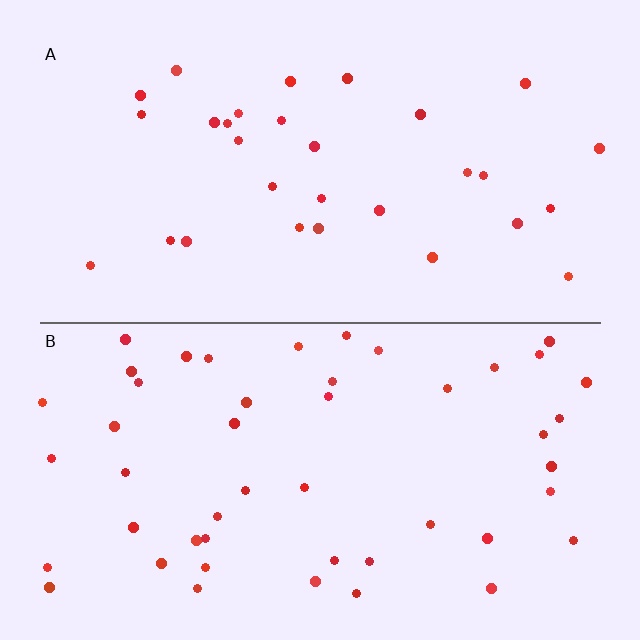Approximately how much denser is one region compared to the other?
Approximately 1.6× — region B over region A.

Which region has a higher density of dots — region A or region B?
B (the bottom).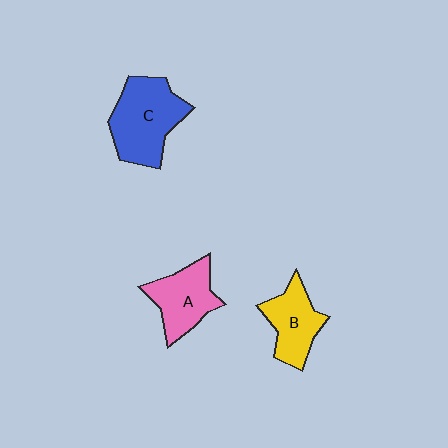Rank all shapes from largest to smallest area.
From largest to smallest: C (blue), A (pink), B (yellow).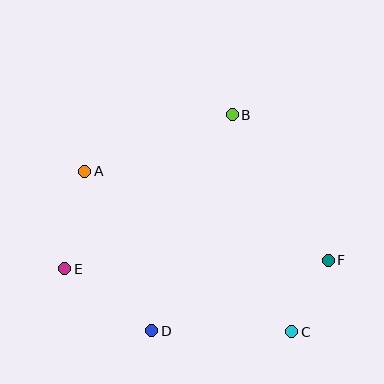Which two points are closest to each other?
Points C and F are closest to each other.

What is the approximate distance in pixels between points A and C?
The distance between A and C is approximately 262 pixels.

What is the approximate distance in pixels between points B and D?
The distance between B and D is approximately 230 pixels.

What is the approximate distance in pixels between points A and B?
The distance between A and B is approximately 158 pixels.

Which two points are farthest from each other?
Points E and F are farthest from each other.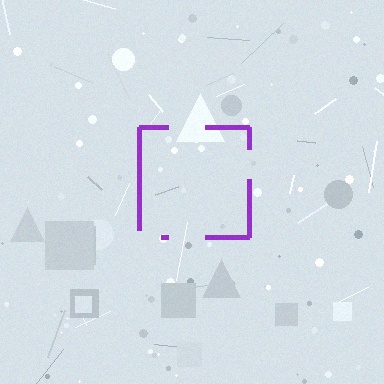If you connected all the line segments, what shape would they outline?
They would outline a square.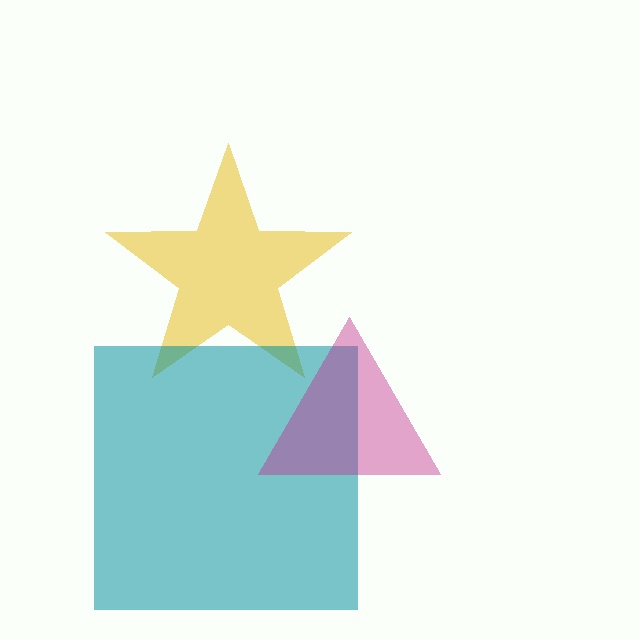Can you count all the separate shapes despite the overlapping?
Yes, there are 3 separate shapes.